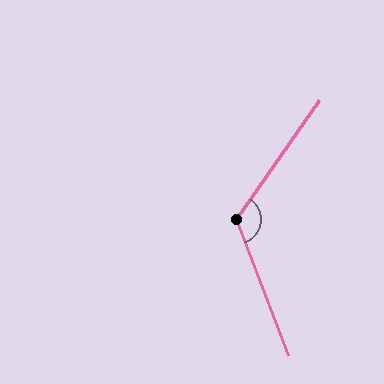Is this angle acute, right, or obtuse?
It is obtuse.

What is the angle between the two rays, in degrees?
Approximately 124 degrees.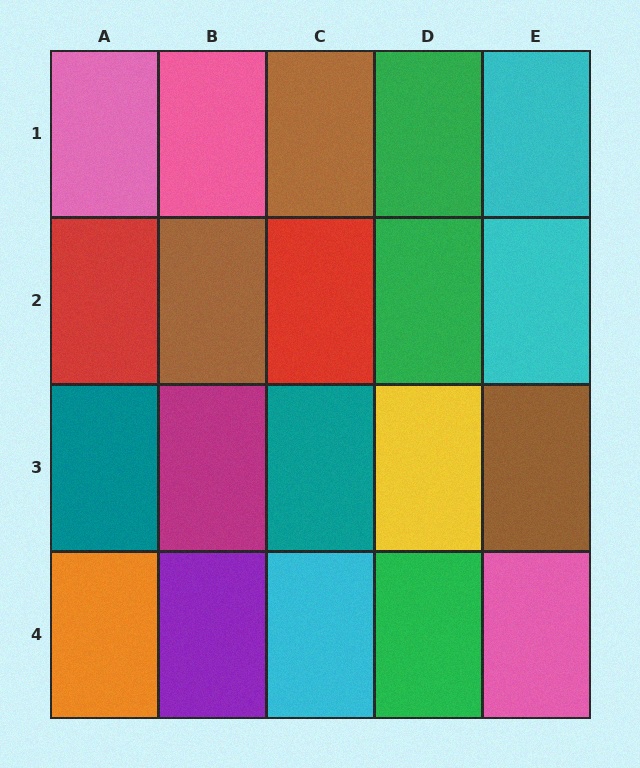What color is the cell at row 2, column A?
Red.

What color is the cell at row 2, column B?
Brown.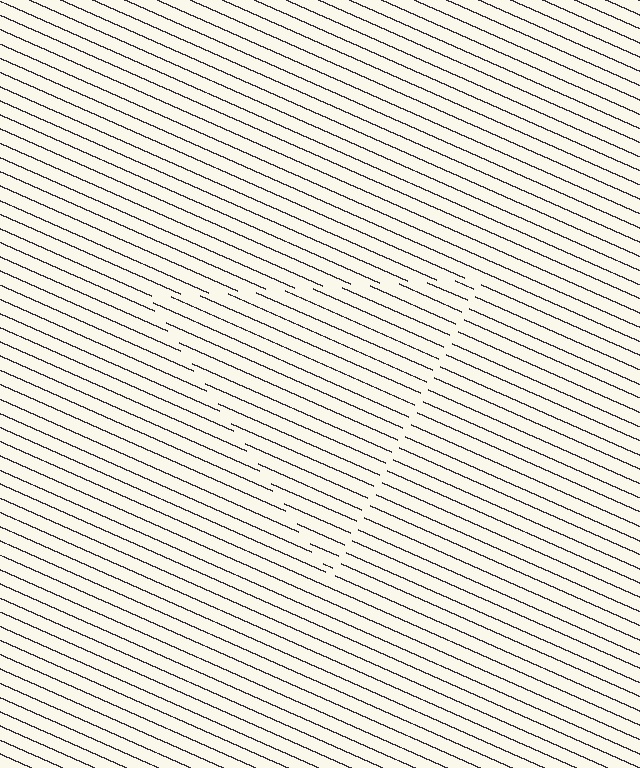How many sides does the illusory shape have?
3 sides — the line-ends trace a triangle.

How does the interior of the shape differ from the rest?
The interior of the shape contains the same grating, shifted by half a period — the contour is defined by the phase discontinuity where line-ends from the inner and outer gratings abut.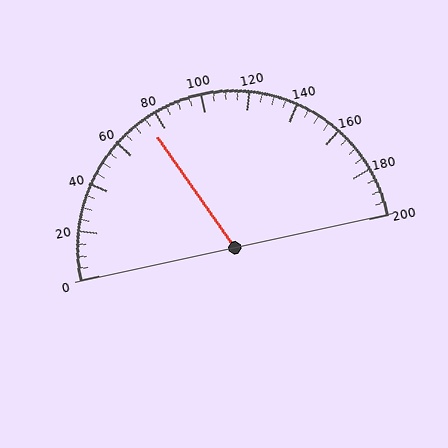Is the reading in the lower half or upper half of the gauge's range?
The reading is in the lower half of the range (0 to 200).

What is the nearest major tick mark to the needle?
The nearest major tick mark is 80.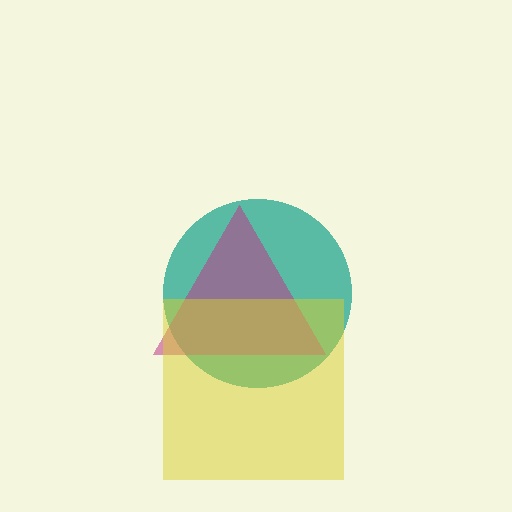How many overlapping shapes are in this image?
There are 3 overlapping shapes in the image.